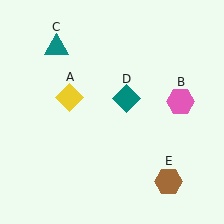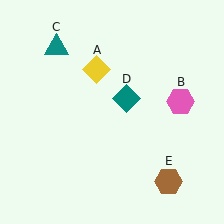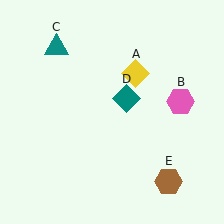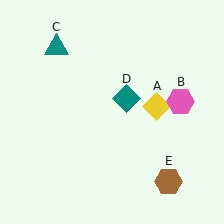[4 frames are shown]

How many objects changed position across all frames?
1 object changed position: yellow diamond (object A).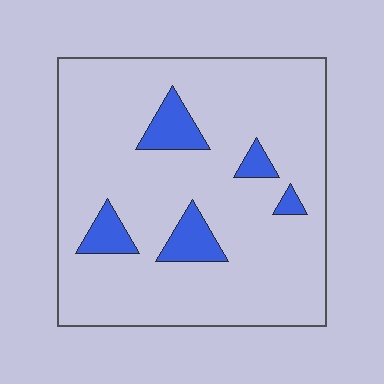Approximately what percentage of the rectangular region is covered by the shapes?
Approximately 10%.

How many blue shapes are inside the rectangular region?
5.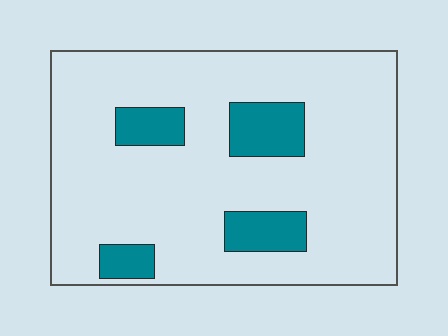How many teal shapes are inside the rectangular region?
4.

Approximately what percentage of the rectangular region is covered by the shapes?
Approximately 15%.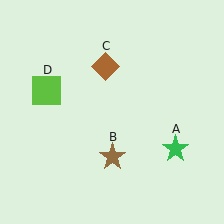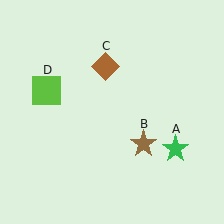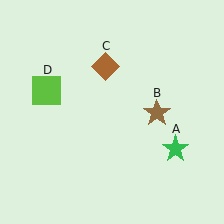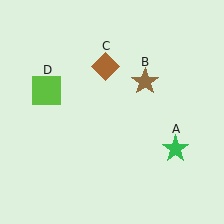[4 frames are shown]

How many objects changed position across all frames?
1 object changed position: brown star (object B).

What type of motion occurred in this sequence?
The brown star (object B) rotated counterclockwise around the center of the scene.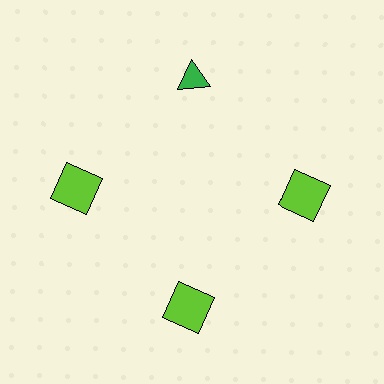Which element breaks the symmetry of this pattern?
The green triangle at roughly the 12 o'clock position breaks the symmetry. All other shapes are lime squares.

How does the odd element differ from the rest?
It differs in both color (green instead of lime) and shape (triangle instead of square).